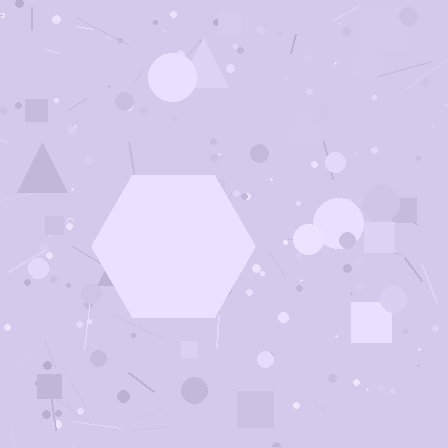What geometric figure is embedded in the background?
A hexagon is embedded in the background.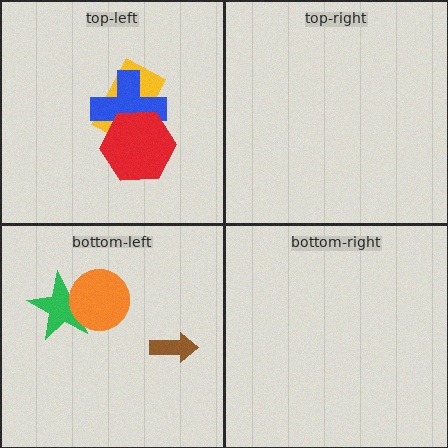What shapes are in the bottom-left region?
The green star, the orange circle, the brown arrow.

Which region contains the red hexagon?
The top-left region.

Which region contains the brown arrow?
The bottom-left region.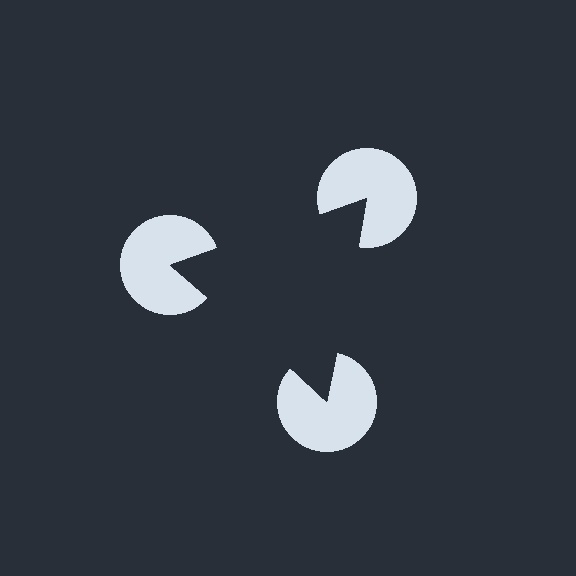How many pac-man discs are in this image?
There are 3 — one at each vertex of the illusory triangle.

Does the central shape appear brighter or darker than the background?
It typically appears slightly darker than the background, even though no actual brightness change is drawn.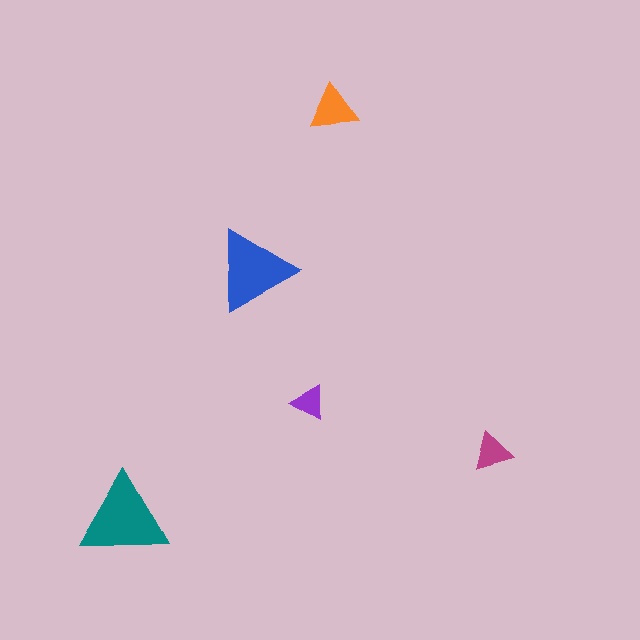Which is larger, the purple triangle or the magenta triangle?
The magenta one.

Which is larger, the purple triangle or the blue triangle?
The blue one.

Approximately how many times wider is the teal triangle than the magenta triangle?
About 2 times wider.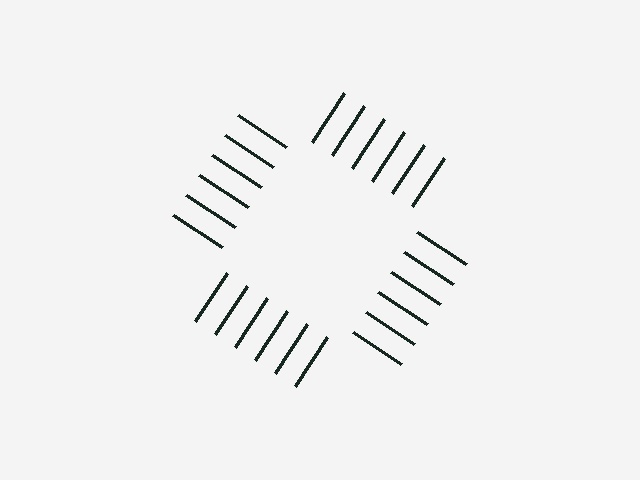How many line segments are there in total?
24 — 6 along each of the 4 edges.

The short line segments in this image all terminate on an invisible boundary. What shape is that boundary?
An illusory square — the line segments terminate on its edges but no continuous stroke is drawn.